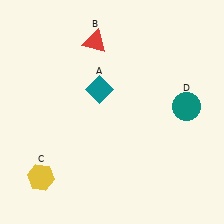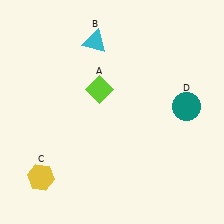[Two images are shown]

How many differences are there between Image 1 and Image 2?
There are 2 differences between the two images.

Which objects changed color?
A changed from teal to lime. B changed from red to cyan.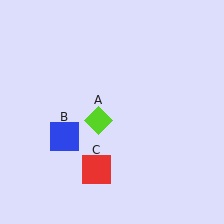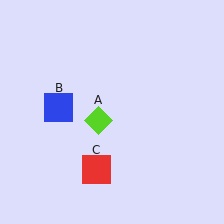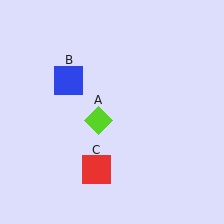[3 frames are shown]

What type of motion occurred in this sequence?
The blue square (object B) rotated clockwise around the center of the scene.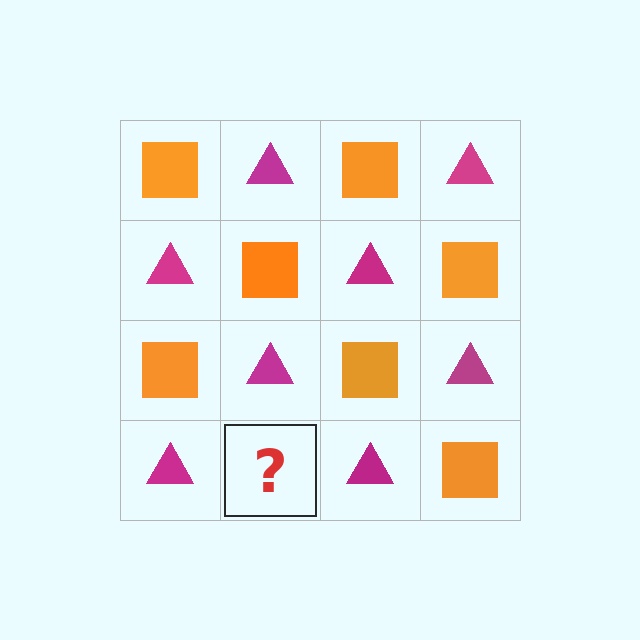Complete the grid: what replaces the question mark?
The question mark should be replaced with an orange square.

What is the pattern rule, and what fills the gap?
The rule is that it alternates orange square and magenta triangle in a checkerboard pattern. The gap should be filled with an orange square.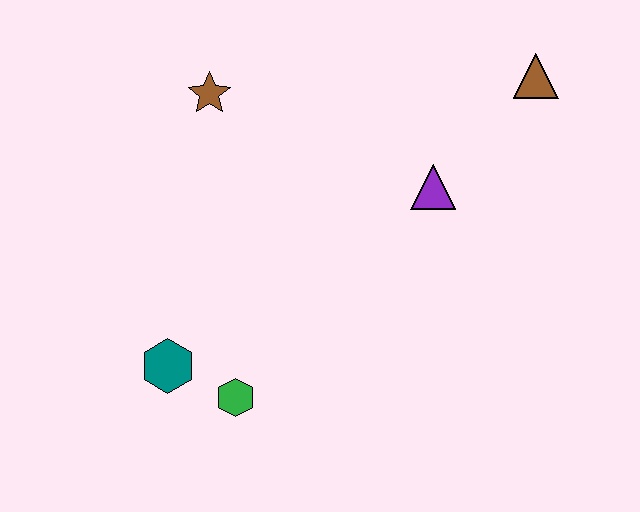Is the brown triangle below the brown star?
No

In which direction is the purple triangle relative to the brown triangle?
The purple triangle is below the brown triangle.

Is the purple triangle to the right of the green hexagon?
Yes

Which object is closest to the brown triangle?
The purple triangle is closest to the brown triangle.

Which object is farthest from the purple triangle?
The teal hexagon is farthest from the purple triangle.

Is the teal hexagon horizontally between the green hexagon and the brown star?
No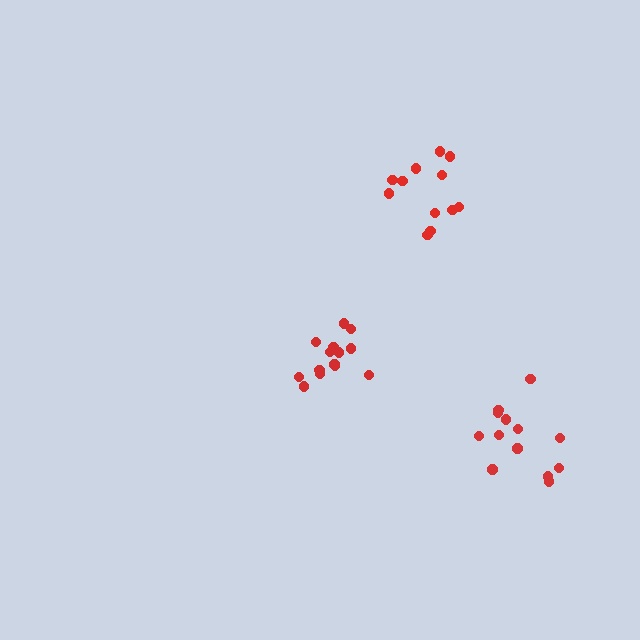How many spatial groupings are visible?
There are 3 spatial groupings.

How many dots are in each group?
Group 1: 13 dots, Group 2: 12 dots, Group 3: 14 dots (39 total).